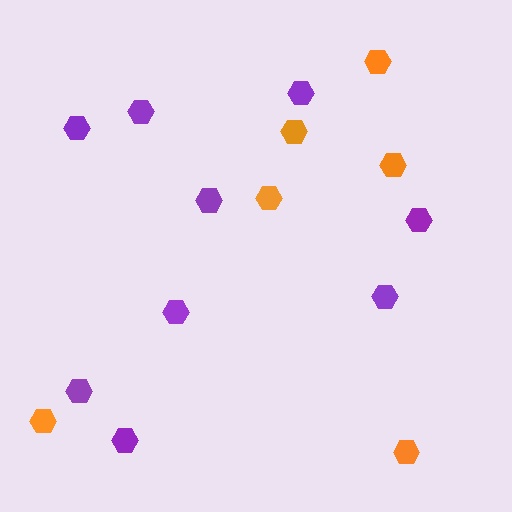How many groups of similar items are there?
There are 2 groups: one group of orange hexagons (6) and one group of purple hexagons (9).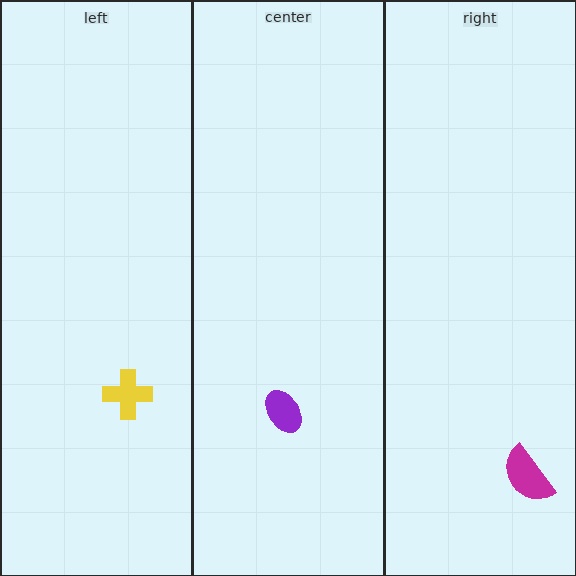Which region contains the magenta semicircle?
The right region.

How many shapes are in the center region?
1.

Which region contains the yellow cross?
The left region.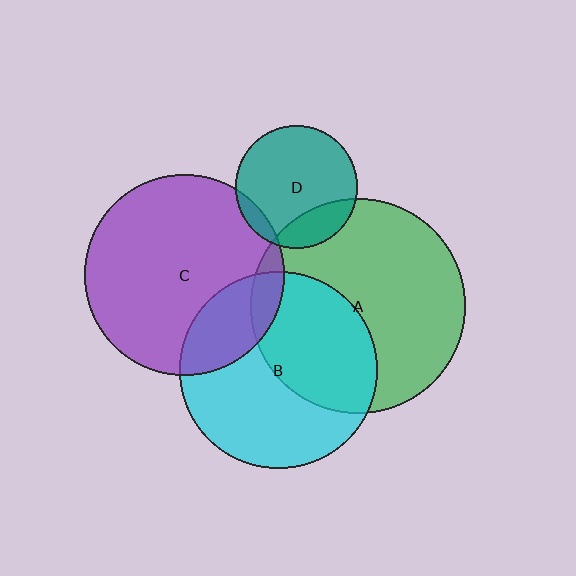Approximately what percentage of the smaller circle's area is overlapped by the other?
Approximately 10%.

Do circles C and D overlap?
Yes.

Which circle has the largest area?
Circle A (green).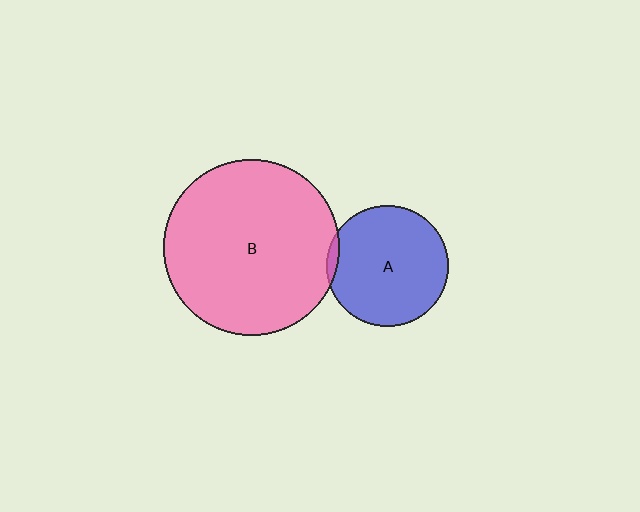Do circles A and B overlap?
Yes.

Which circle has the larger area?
Circle B (pink).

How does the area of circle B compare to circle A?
Approximately 2.1 times.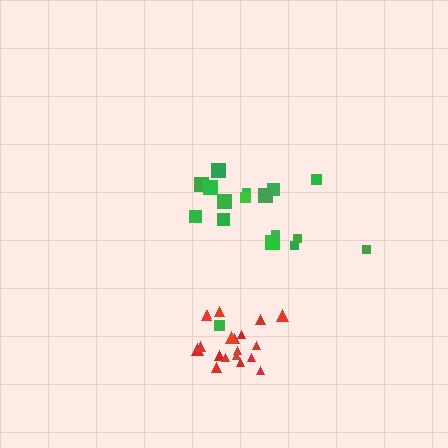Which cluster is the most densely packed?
Red.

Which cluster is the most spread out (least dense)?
Green.